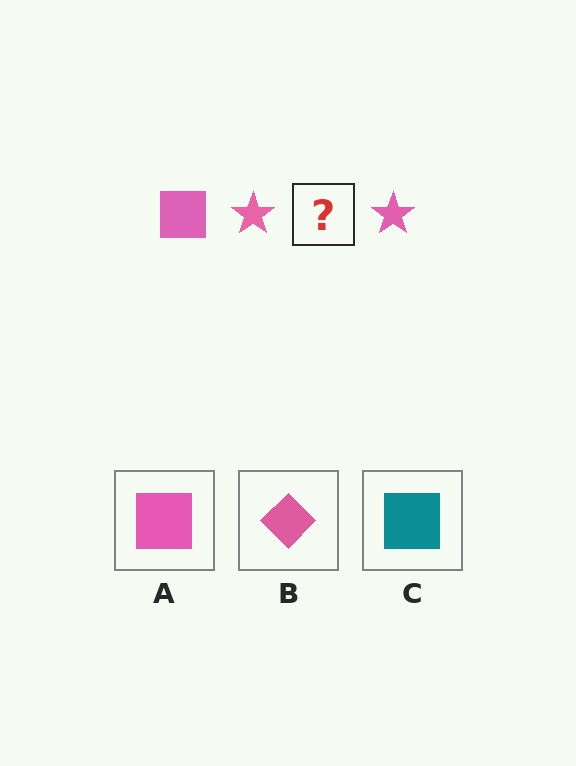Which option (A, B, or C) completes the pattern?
A.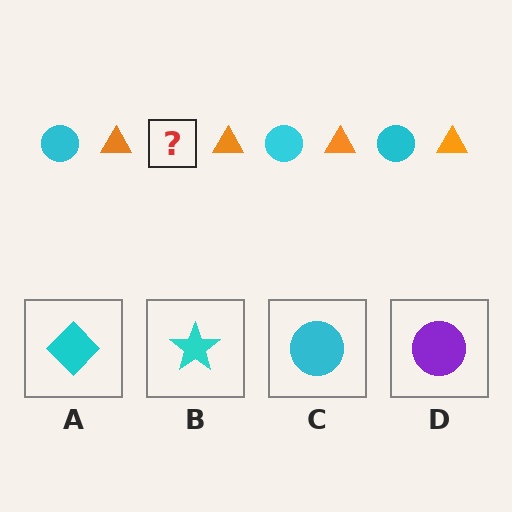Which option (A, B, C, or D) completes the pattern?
C.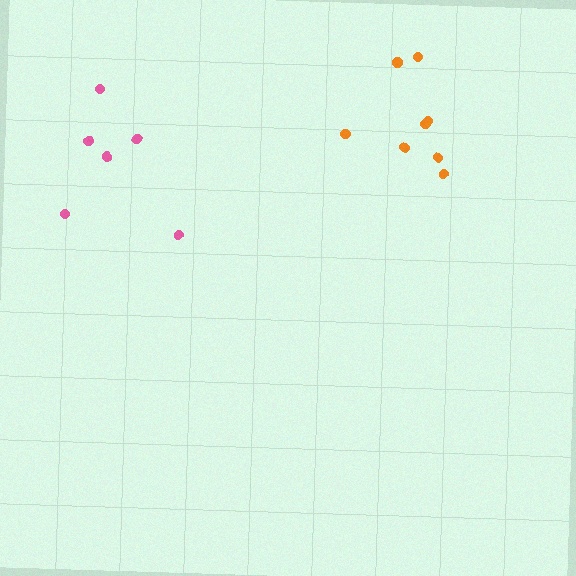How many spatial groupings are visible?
There are 2 spatial groupings.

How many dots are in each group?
Group 1: 6 dots, Group 2: 9 dots (15 total).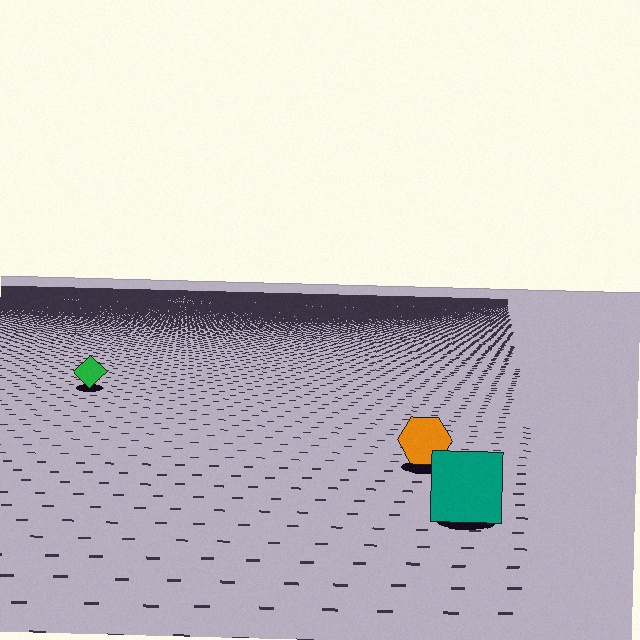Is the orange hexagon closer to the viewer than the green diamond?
Yes. The orange hexagon is closer — you can tell from the texture gradient: the ground texture is coarser near it.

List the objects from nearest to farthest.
From nearest to farthest: the teal square, the orange hexagon, the green diamond.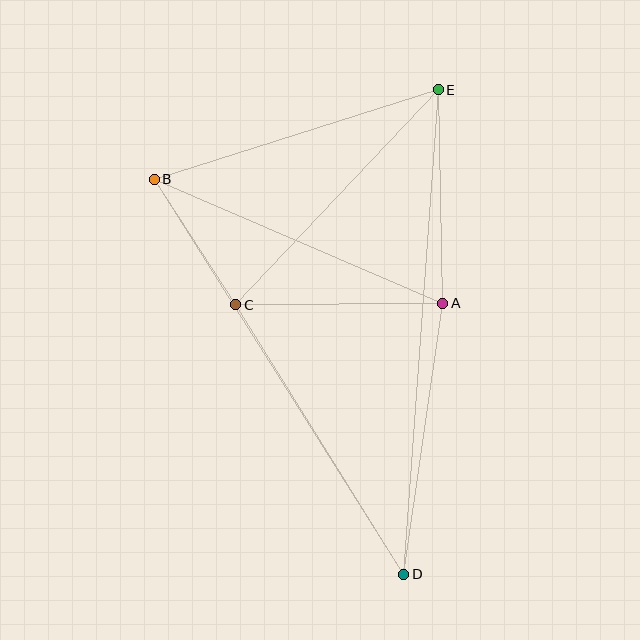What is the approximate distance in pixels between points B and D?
The distance between B and D is approximately 467 pixels.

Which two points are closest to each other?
Points B and C are closest to each other.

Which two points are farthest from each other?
Points D and E are farthest from each other.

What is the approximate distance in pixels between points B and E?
The distance between B and E is approximately 298 pixels.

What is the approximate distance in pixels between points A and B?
The distance between A and B is approximately 314 pixels.